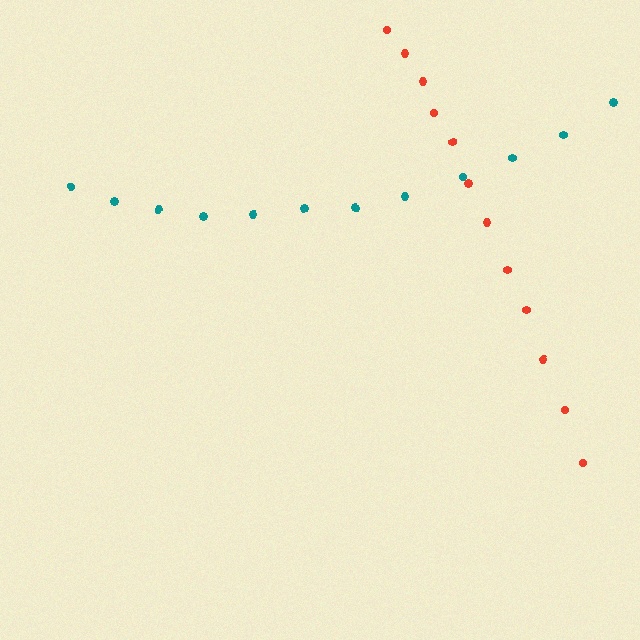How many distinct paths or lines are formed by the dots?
There are 2 distinct paths.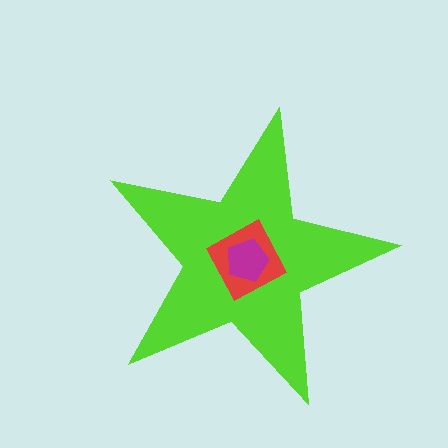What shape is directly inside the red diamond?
The magenta pentagon.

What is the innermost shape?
The magenta pentagon.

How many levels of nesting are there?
3.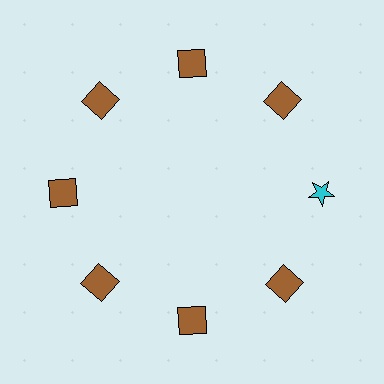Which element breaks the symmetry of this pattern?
The cyan star at roughly the 3 o'clock position breaks the symmetry. All other shapes are brown squares.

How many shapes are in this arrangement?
There are 8 shapes arranged in a ring pattern.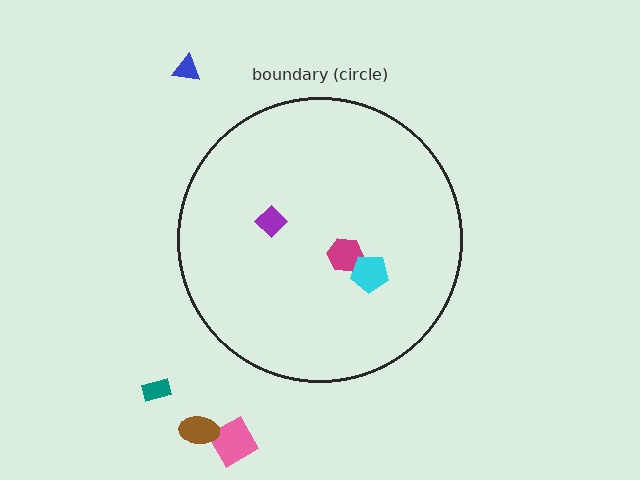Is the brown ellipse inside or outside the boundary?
Outside.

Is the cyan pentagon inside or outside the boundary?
Inside.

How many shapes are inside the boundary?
3 inside, 4 outside.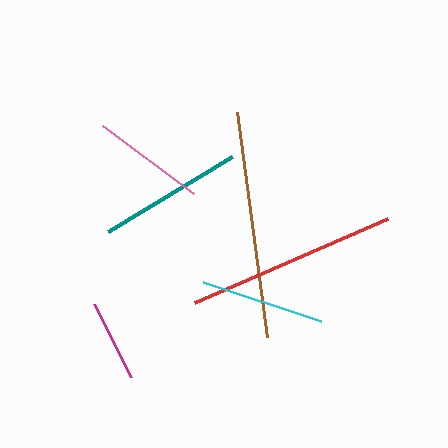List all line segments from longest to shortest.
From longest to shortest: brown, red, teal, cyan, pink, magenta.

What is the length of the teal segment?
The teal segment is approximately 144 pixels long.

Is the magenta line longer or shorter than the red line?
The red line is longer than the magenta line.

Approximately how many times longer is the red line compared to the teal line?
The red line is approximately 1.5 times the length of the teal line.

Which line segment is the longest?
The brown line is the longest at approximately 226 pixels.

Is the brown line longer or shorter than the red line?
The brown line is longer than the red line.